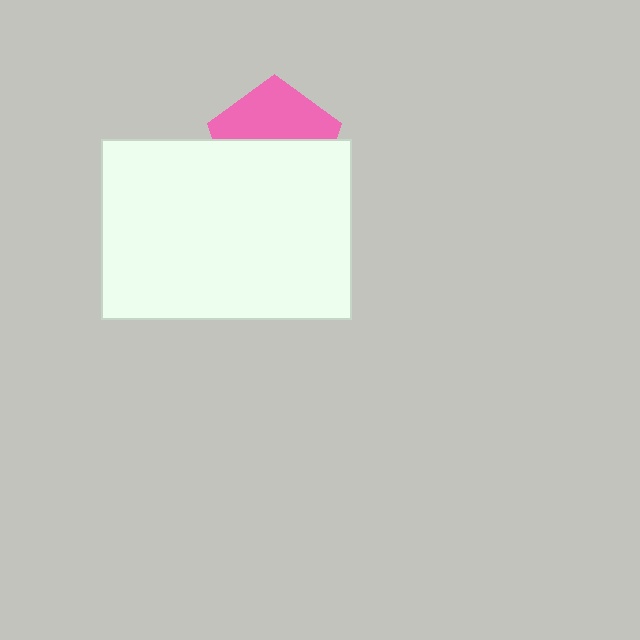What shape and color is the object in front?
The object in front is a white rectangle.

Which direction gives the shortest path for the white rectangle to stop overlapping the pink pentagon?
Moving down gives the shortest separation.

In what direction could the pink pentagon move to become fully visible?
The pink pentagon could move up. That would shift it out from behind the white rectangle entirely.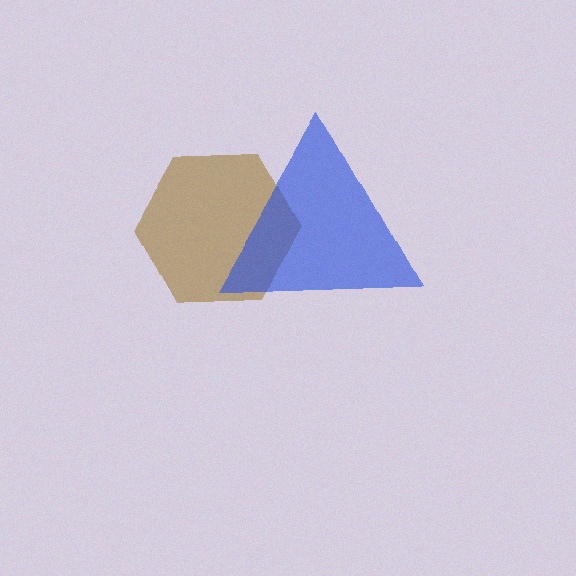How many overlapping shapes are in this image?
There are 2 overlapping shapes in the image.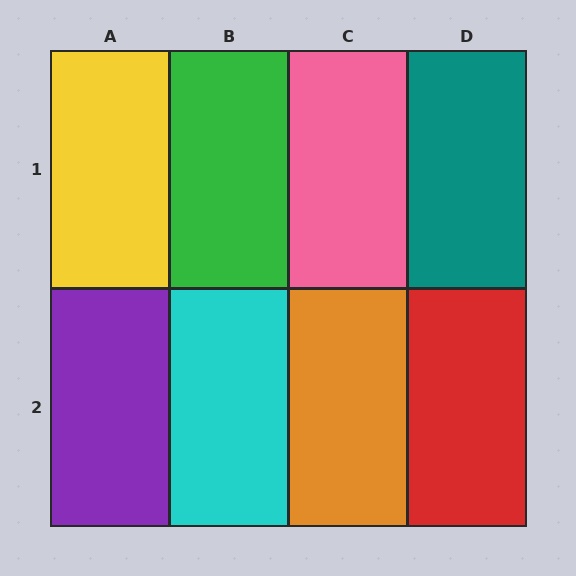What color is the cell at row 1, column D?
Teal.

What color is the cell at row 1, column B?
Green.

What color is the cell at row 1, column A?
Yellow.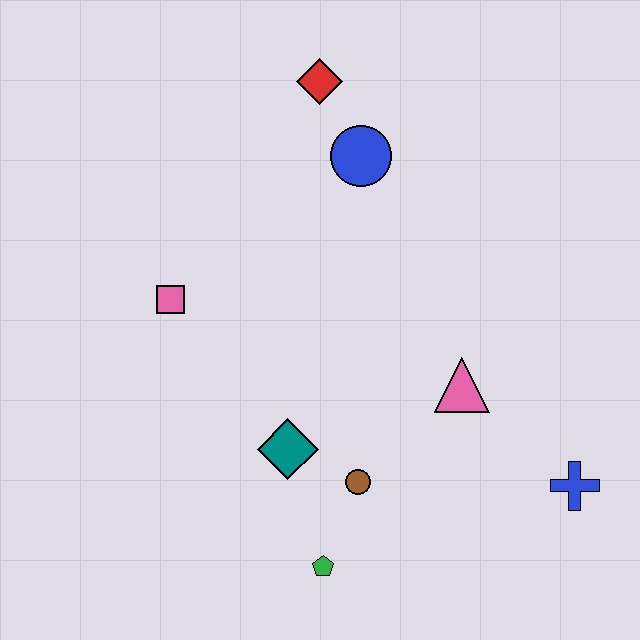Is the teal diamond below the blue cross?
No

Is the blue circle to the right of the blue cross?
No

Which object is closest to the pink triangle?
The brown circle is closest to the pink triangle.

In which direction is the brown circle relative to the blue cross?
The brown circle is to the left of the blue cross.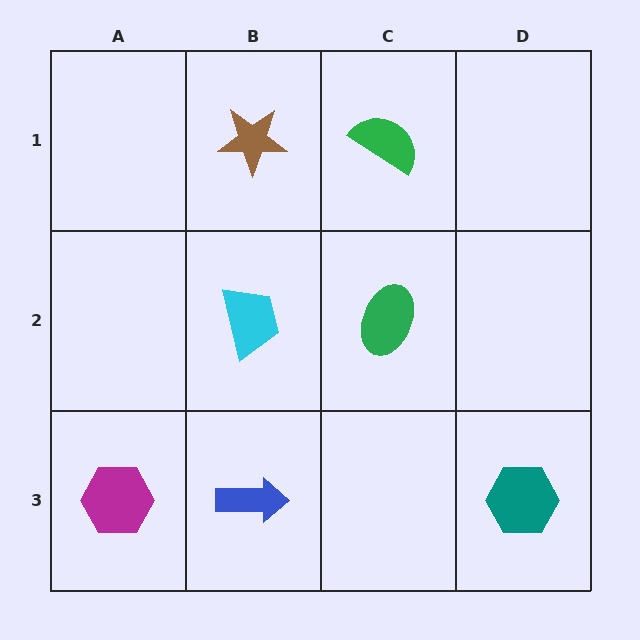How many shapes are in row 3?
3 shapes.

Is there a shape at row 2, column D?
No, that cell is empty.